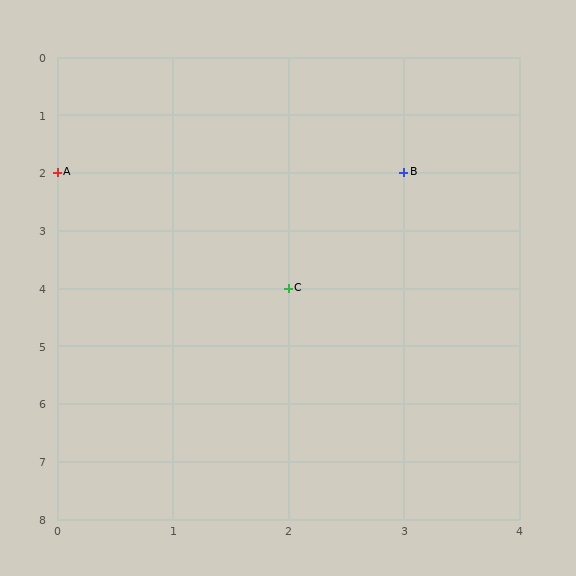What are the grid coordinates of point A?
Point A is at grid coordinates (0, 2).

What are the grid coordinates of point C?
Point C is at grid coordinates (2, 4).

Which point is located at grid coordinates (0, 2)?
Point A is at (0, 2).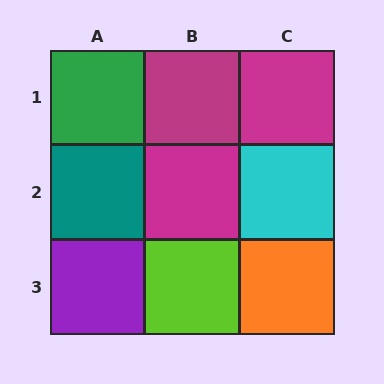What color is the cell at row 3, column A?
Purple.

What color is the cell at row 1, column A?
Green.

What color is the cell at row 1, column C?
Magenta.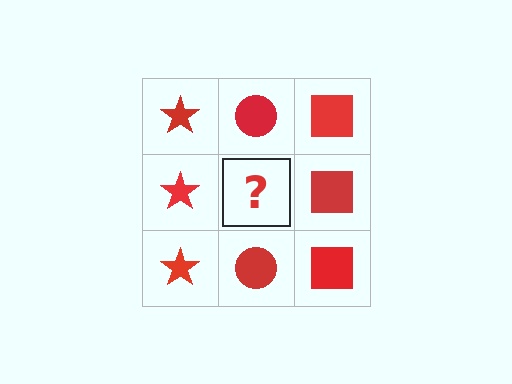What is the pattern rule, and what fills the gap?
The rule is that each column has a consistent shape. The gap should be filled with a red circle.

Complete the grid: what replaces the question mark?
The question mark should be replaced with a red circle.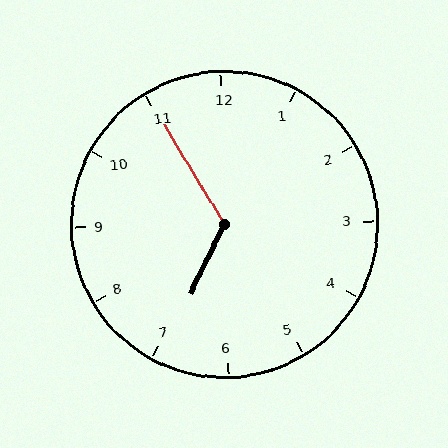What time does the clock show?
6:55.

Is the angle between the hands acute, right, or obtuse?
It is obtuse.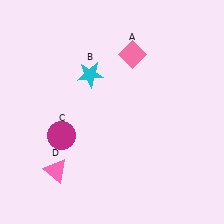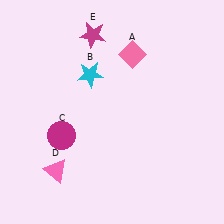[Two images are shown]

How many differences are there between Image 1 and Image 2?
There is 1 difference between the two images.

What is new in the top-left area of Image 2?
A magenta star (E) was added in the top-left area of Image 2.